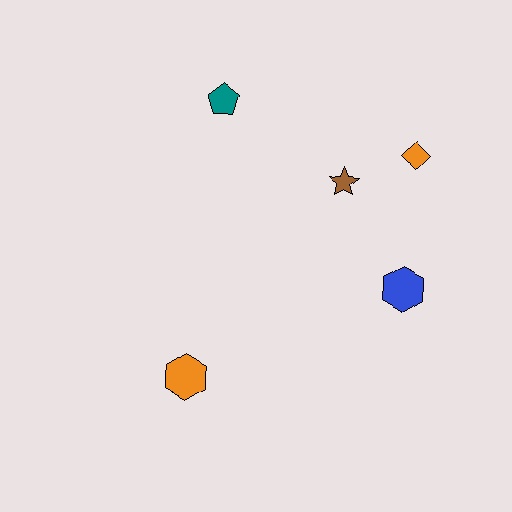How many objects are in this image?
There are 5 objects.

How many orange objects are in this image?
There are 2 orange objects.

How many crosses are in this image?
There are no crosses.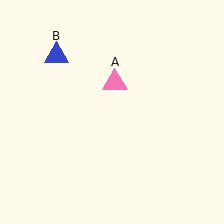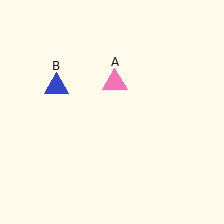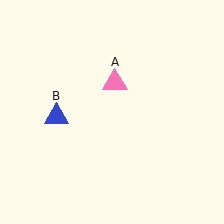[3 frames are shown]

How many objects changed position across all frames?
1 object changed position: blue triangle (object B).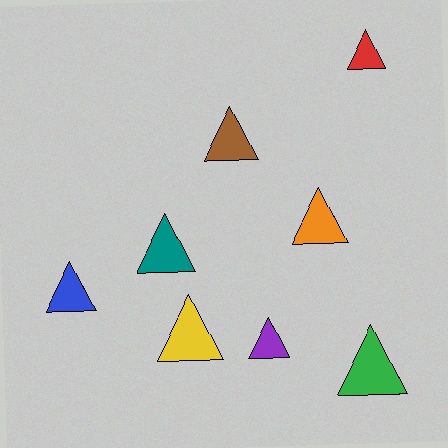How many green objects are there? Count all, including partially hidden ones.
There is 1 green object.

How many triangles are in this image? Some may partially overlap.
There are 8 triangles.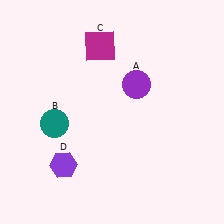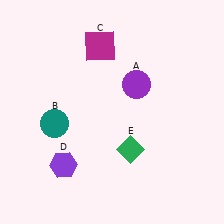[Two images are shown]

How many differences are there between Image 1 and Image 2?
There is 1 difference between the two images.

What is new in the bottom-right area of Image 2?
A green diamond (E) was added in the bottom-right area of Image 2.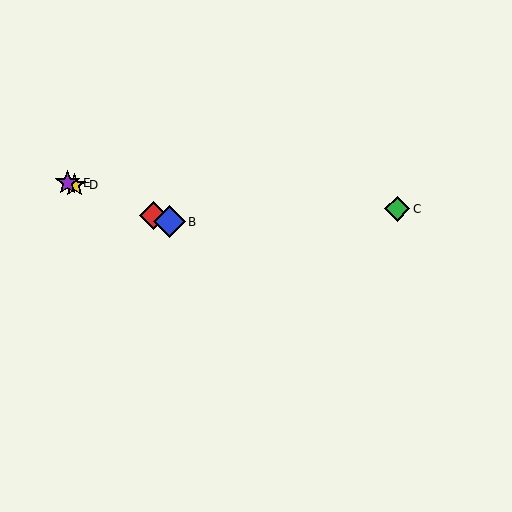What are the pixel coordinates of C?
Object C is at (397, 209).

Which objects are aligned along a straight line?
Objects A, B, D, E are aligned along a straight line.